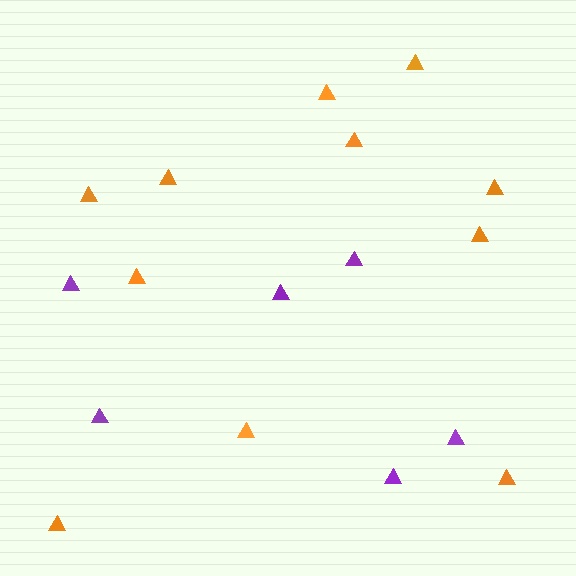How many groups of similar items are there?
There are 2 groups: one group of orange triangles (11) and one group of purple triangles (6).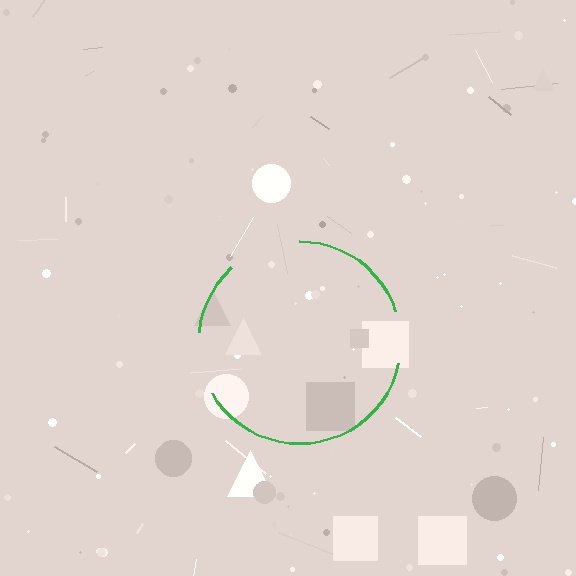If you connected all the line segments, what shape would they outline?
They would outline a circle.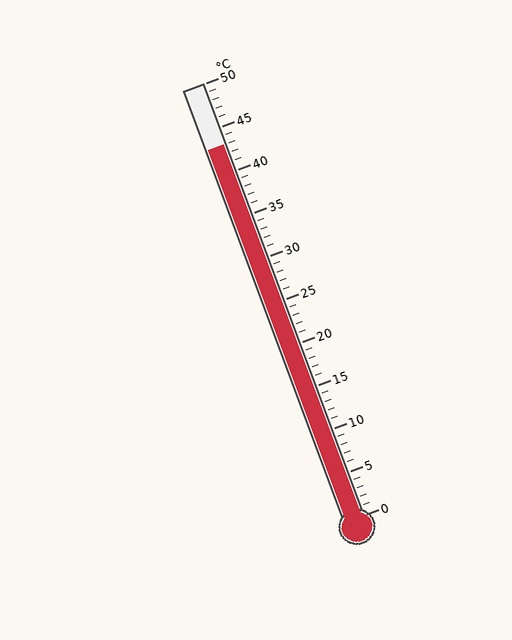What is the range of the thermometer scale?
The thermometer scale ranges from 0°C to 50°C.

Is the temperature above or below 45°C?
The temperature is below 45°C.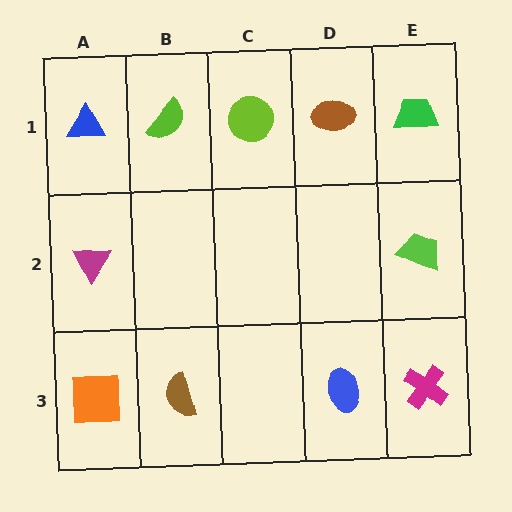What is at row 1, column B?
A lime semicircle.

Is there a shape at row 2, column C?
No, that cell is empty.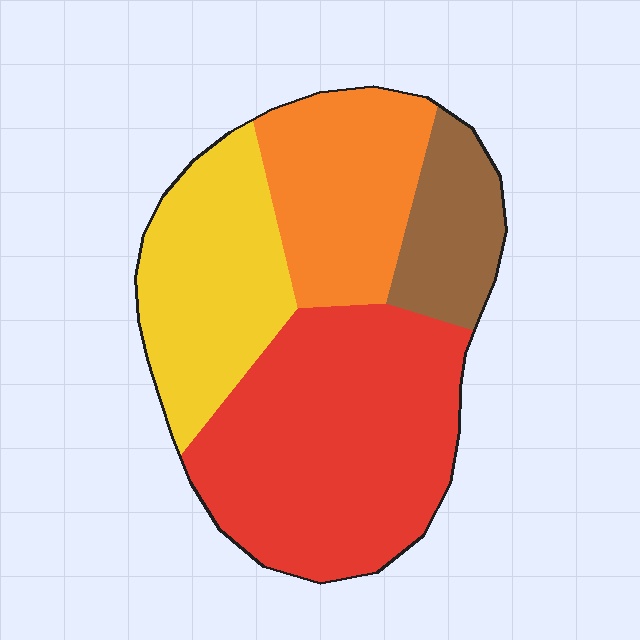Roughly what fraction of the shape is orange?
Orange covers 21% of the shape.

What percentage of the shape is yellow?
Yellow takes up about one quarter (1/4) of the shape.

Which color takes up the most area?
Red, at roughly 40%.